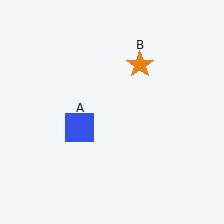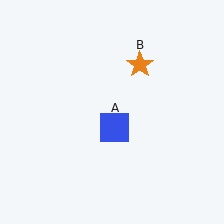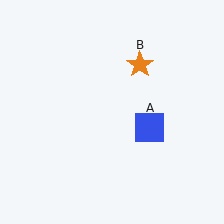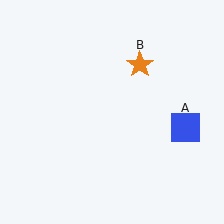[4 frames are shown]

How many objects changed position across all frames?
1 object changed position: blue square (object A).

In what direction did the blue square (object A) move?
The blue square (object A) moved right.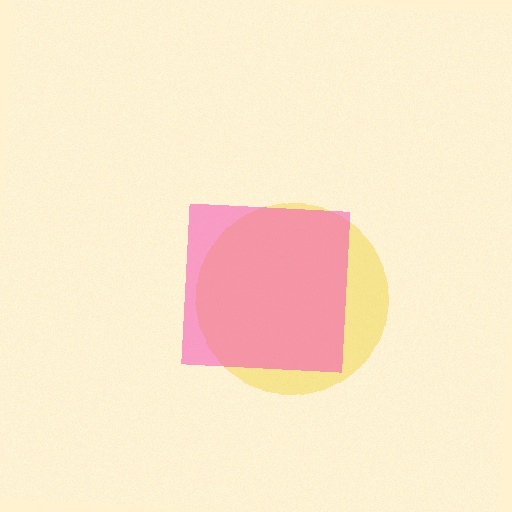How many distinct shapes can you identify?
There are 2 distinct shapes: a yellow circle, a pink square.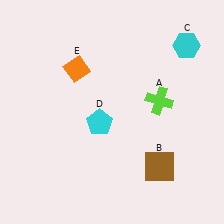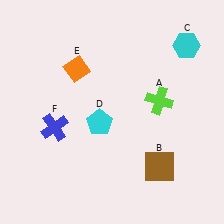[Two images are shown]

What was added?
A blue cross (F) was added in Image 2.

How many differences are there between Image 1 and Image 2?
There is 1 difference between the two images.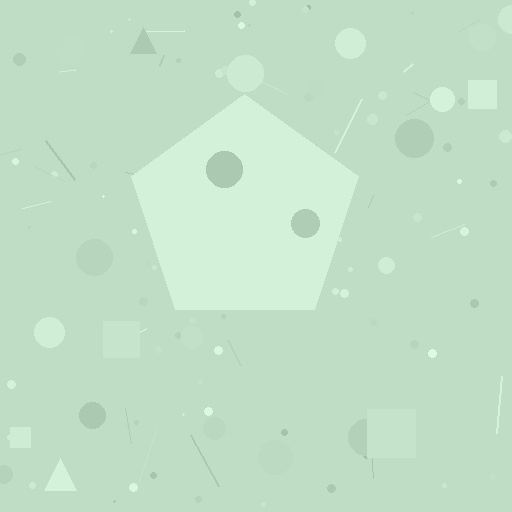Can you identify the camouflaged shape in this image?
The camouflaged shape is a pentagon.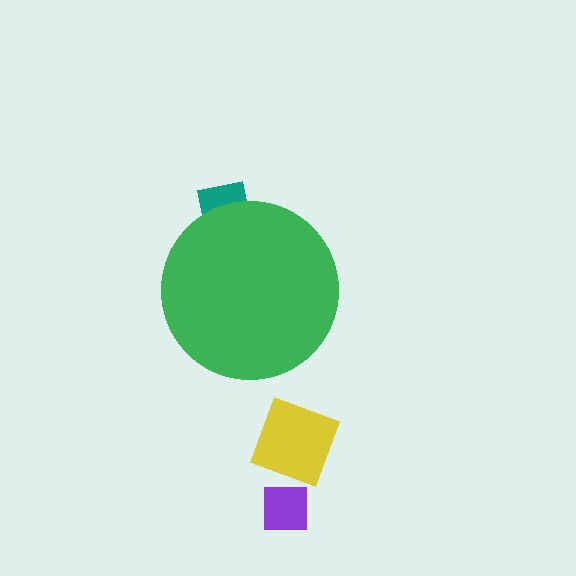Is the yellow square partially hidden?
No, the yellow square is fully visible.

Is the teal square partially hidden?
Yes, the teal square is partially hidden behind the green circle.